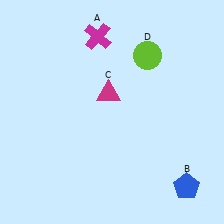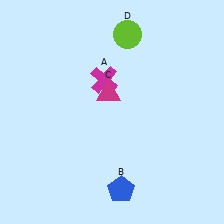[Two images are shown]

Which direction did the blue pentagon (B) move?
The blue pentagon (B) moved left.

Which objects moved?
The objects that moved are: the magenta cross (A), the blue pentagon (B), the lime circle (D).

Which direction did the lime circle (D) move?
The lime circle (D) moved up.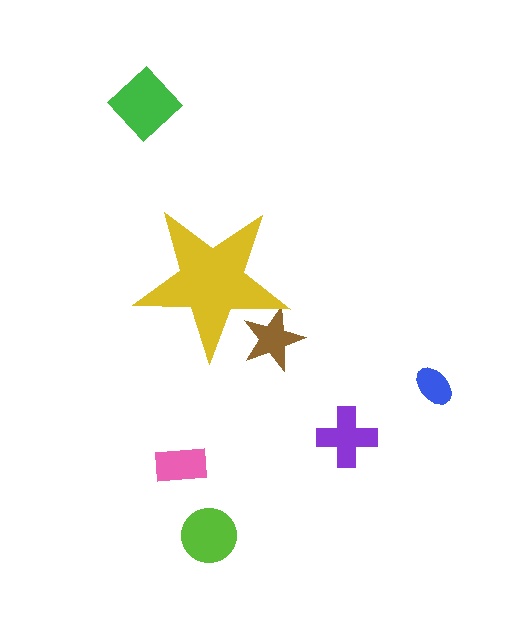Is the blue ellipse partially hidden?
No, the blue ellipse is fully visible.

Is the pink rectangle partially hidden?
No, the pink rectangle is fully visible.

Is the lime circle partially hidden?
No, the lime circle is fully visible.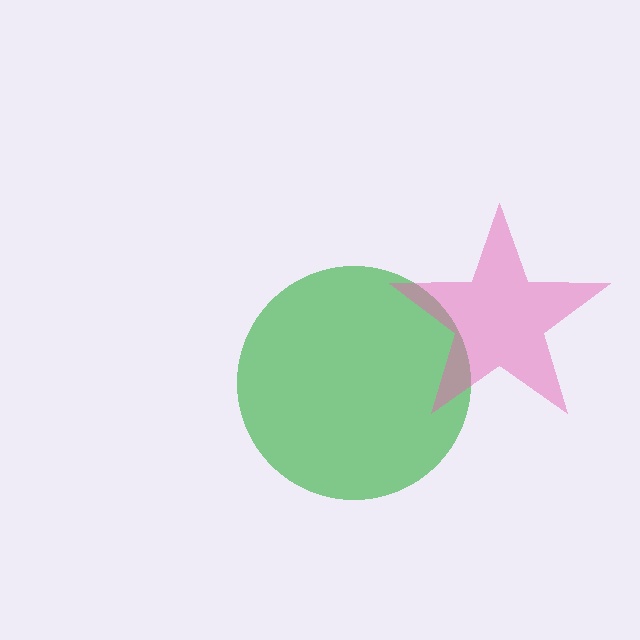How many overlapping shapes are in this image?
There are 2 overlapping shapes in the image.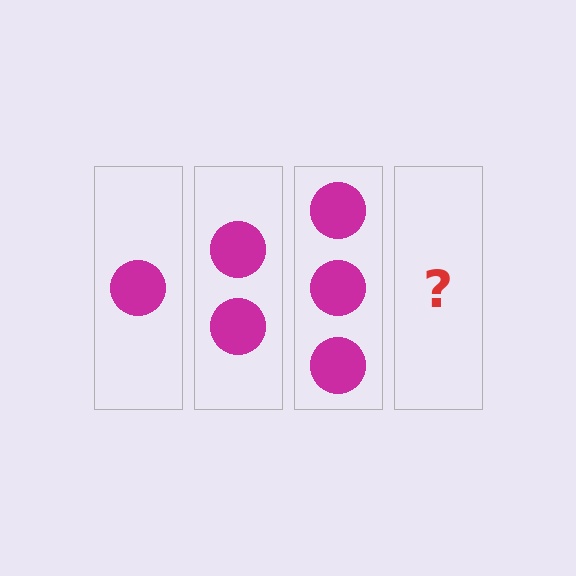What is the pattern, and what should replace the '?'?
The pattern is that each step adds one more circle. The '?' should be 4 circles.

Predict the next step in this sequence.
The next step is 4 circles.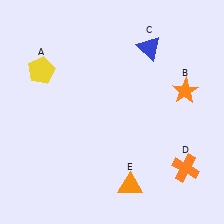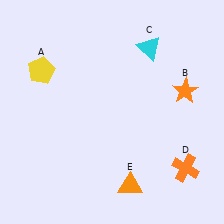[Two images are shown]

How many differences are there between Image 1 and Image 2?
There is 1 difference between the two images.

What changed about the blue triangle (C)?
In Image 1, C is blue. In Image 2, it changed to cyan.